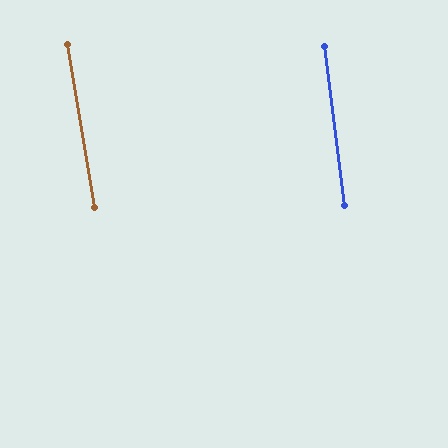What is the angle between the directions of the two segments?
Approximately 2 degrees.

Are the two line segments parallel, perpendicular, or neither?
Parallel — their directions differ by only 2.0°.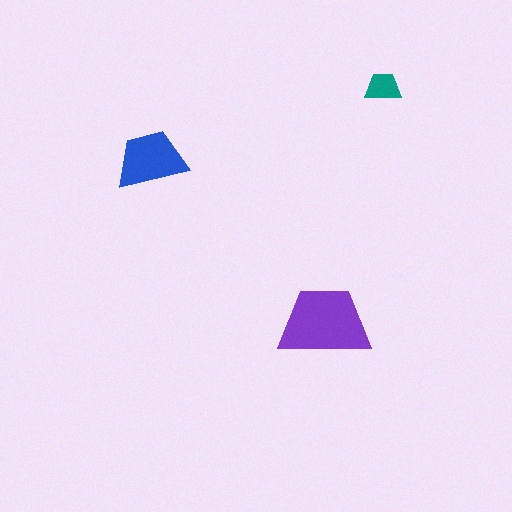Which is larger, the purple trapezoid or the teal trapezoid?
The purple one.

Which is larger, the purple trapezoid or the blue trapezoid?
The purple one.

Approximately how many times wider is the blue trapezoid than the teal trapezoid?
About 2 times wider.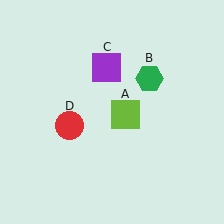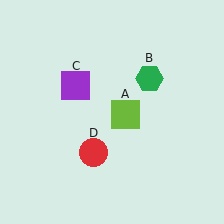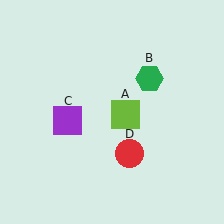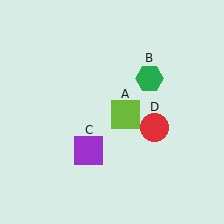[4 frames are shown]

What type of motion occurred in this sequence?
The purple square (object C), red circle (object D) rotated counterclockwise around the center of the scene.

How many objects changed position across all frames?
2 objects changed position: purple square (object C), red circle (object D).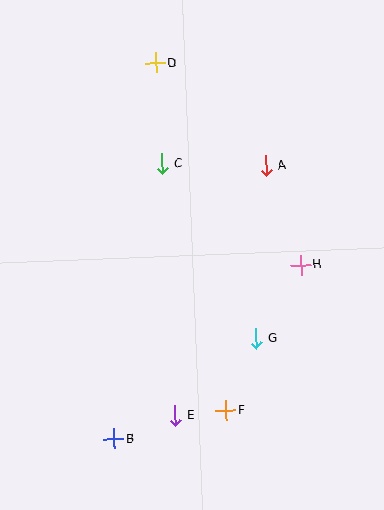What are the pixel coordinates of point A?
Point A is at (266, 166).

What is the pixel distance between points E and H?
The distance between E and H is 196 pixels.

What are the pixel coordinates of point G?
Point G is at (256, 338).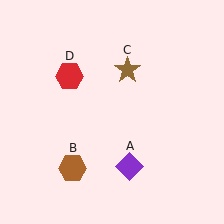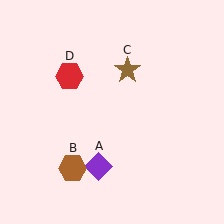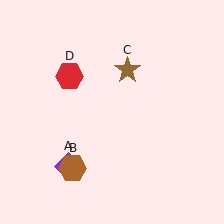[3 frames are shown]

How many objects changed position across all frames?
1 object changed position: purple diamond (object A).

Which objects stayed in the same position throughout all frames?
Brown hexagon (object B) and brown star (object C) and red hexagon (object D) remained stationary.